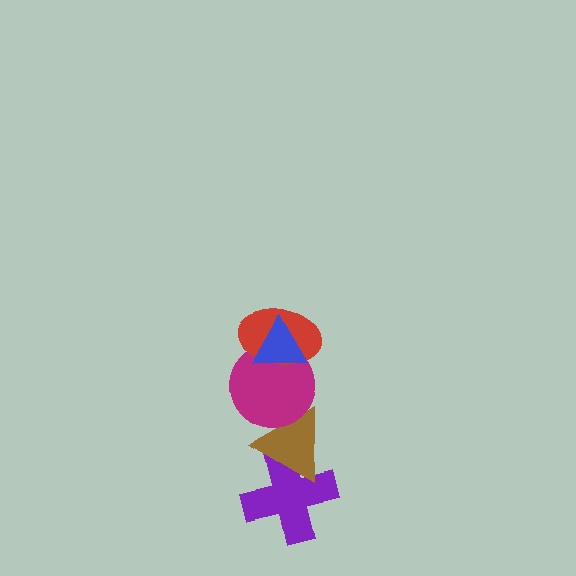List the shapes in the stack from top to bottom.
From top to bottom: the blue triangle, the red ellipse, the magenta circle, the brown triangle, the purple cross.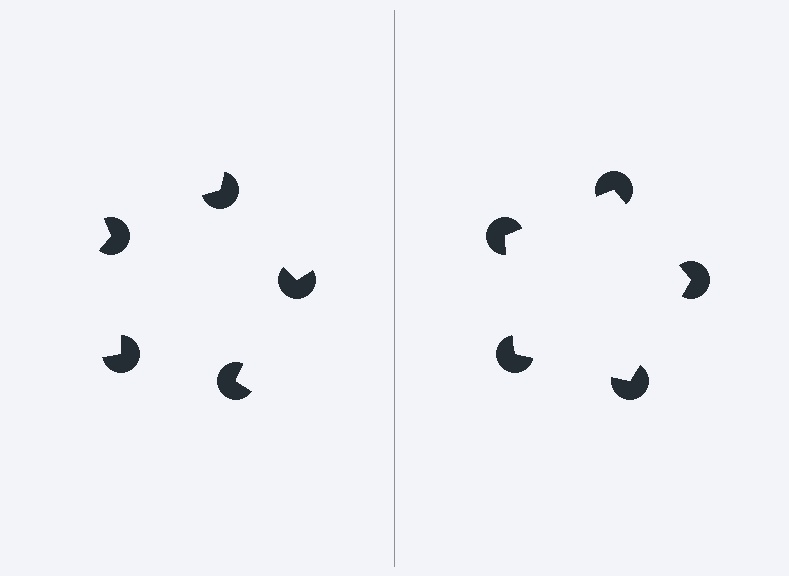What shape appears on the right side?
An illusory pentagon.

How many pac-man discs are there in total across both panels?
10 — 5 on each side.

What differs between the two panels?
The pac-man discs are positioned identically on both sides; only the wedge orientations differ. On the right they align to a pentagon; on the left they are misaligned.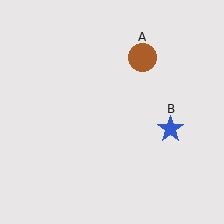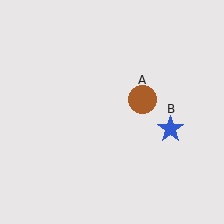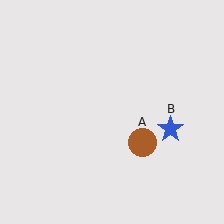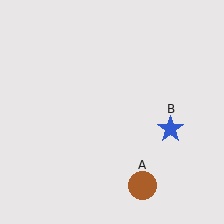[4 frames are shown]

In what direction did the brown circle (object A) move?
The brown circle (object A) moved down.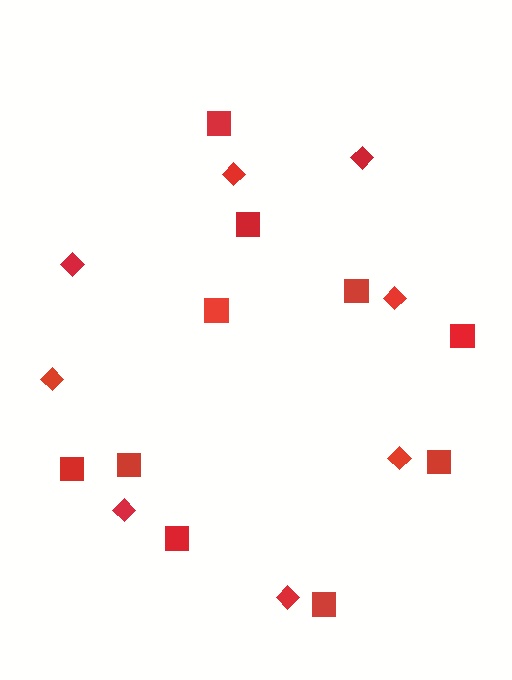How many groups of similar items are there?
There are 2 groups: one group of diamonds (8) and one group of squares (10).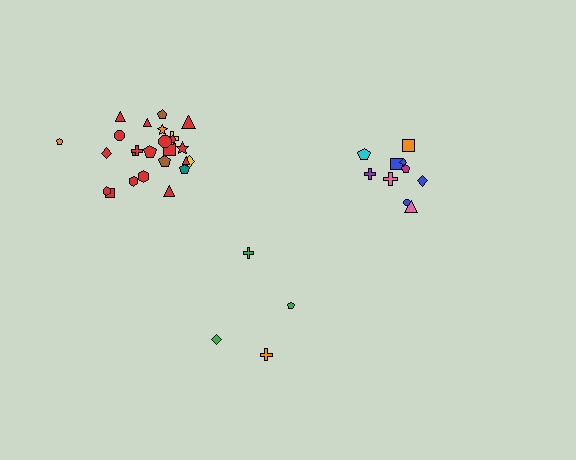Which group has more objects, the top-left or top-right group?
The top-left group.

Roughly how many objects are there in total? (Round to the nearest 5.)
Roughly 40 objects in total.